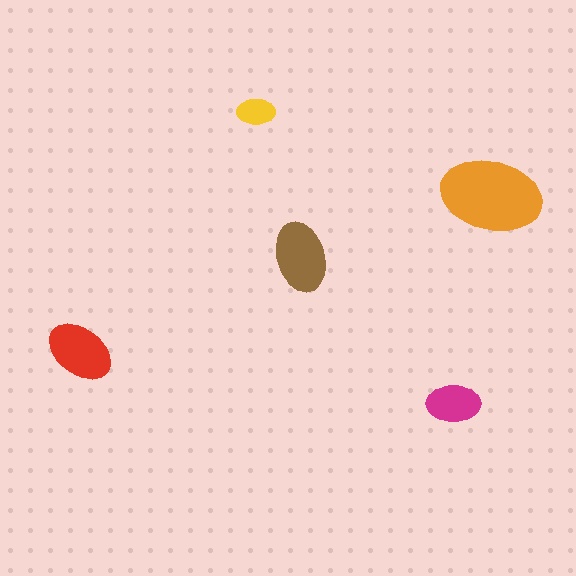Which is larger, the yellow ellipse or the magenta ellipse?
The magenta one.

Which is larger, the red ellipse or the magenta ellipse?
The red one.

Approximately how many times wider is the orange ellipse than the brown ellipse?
About 1.5 times wider.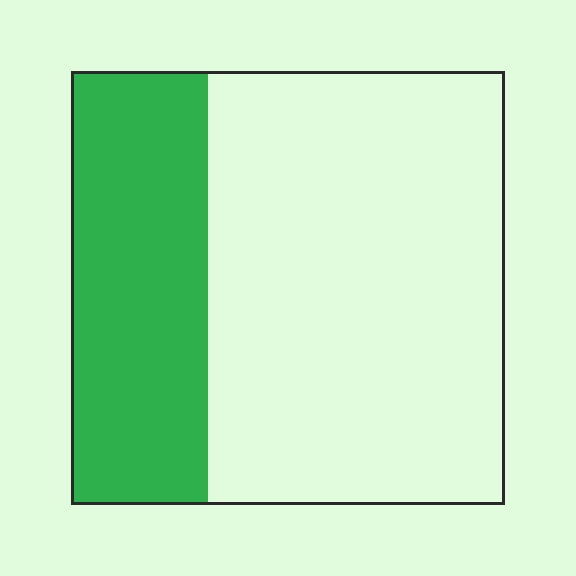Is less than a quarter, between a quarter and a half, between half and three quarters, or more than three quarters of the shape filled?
Between a quarter and a half.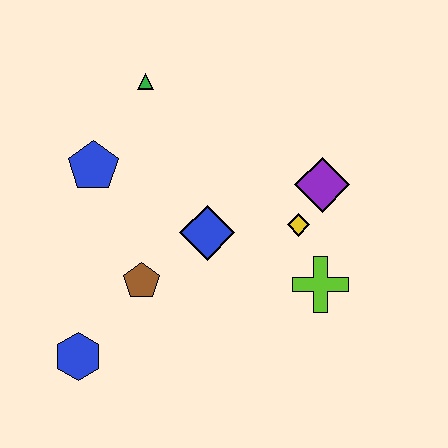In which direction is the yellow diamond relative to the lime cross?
The yellow diamond is above the lime cross.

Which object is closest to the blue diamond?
The brown pentagon is closest to the blue diamond.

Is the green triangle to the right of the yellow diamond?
No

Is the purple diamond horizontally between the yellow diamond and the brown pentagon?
No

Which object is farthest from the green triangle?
The blue hexagon is farthest from the green triangle.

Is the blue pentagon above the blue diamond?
Yes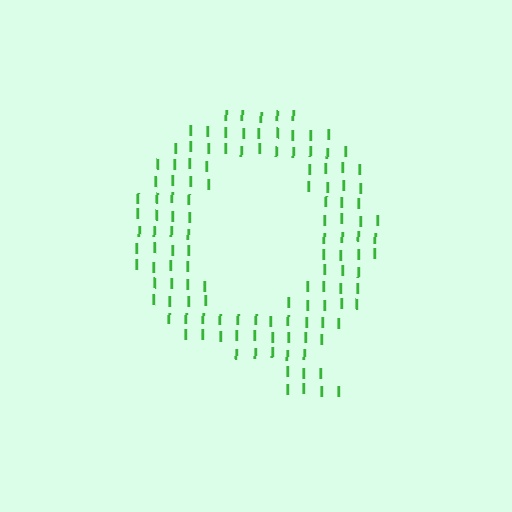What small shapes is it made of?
It is made of small letter I's.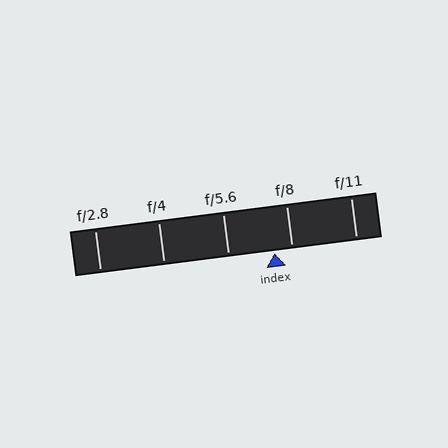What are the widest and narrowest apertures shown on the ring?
The widest aperture shown is f/2.8 and the narrowest is f/11.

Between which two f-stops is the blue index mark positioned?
The index mark is between f/5.6 and f/8.